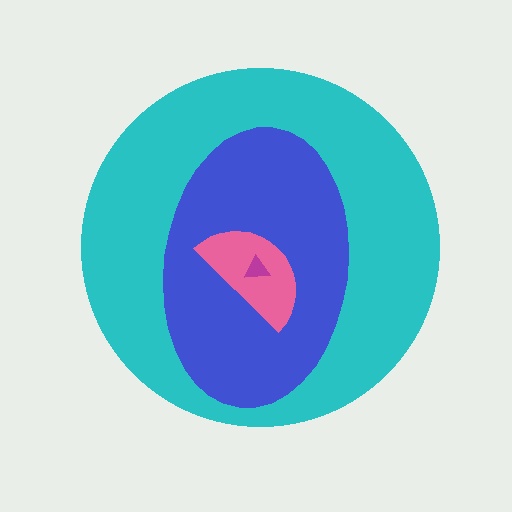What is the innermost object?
The magenta triangle.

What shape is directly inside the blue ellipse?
The pink semicircle.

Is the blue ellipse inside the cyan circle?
Yes.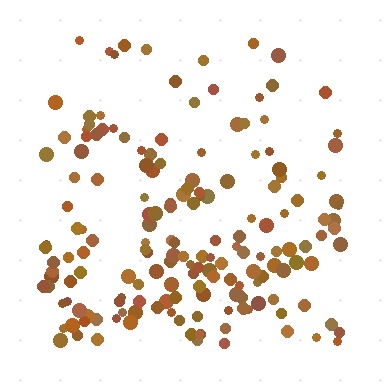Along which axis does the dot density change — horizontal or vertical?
Vertical.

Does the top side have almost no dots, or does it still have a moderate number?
Still a moderate number, just noticeably fewer than the bottom.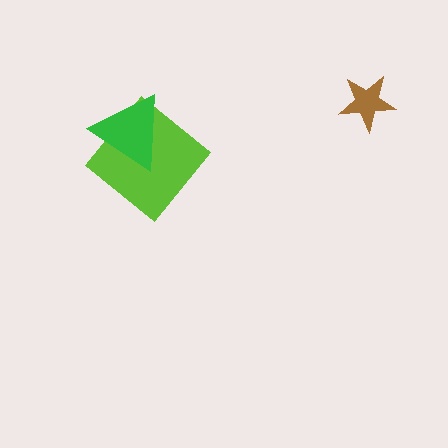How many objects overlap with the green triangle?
1 object overlaps with the green triangle.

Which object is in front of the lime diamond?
The green triangle is in front of the lime diamond.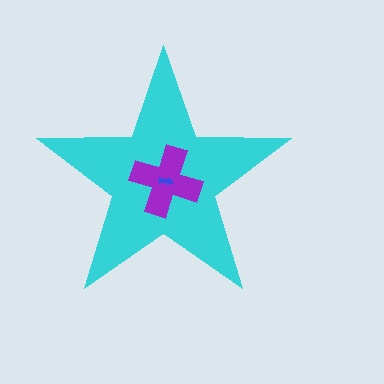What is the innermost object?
The blue arrow.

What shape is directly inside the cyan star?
The purple cross.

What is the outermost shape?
The cyan star.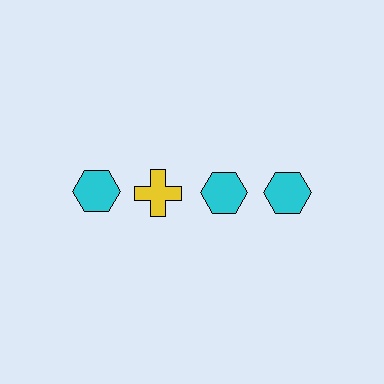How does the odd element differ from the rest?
It differs in both color (yellow instead of cyan) and shape (cross instead of hexagon).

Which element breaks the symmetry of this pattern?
The yellow cross in the top row, second from left column breaks the symmetry. All other shapes are cyan hexagons.